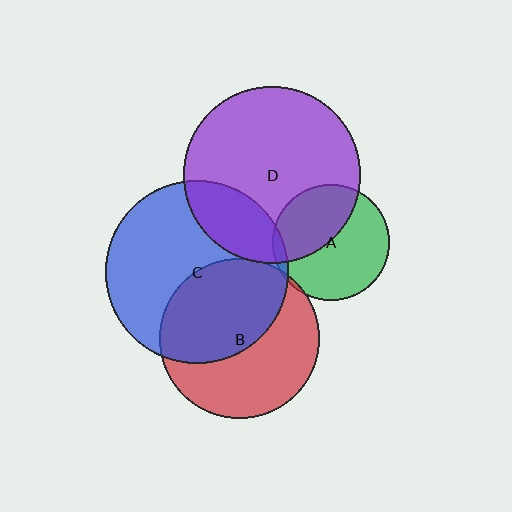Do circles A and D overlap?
Yes.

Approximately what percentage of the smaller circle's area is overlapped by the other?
Approximately 40%.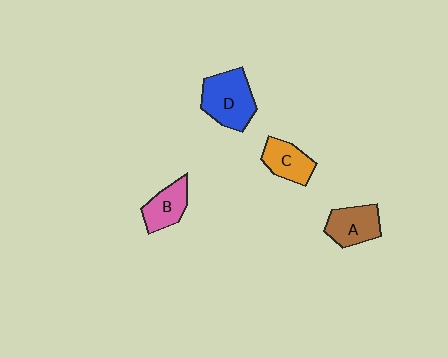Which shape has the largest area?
Shape D (blue).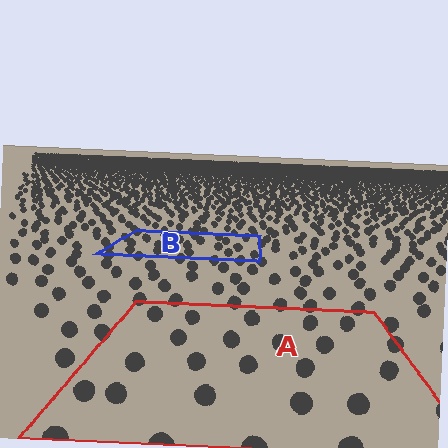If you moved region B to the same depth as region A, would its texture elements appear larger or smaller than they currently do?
They would appear larger. At a closer depth, the same texture elements are projected at a bigger on-screen size.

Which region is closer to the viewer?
Region A is closer. The texture elements there are larger and more spread out.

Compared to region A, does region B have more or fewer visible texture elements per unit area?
Region B has more texture elements per unit area — they are packed more densely because it is farther away.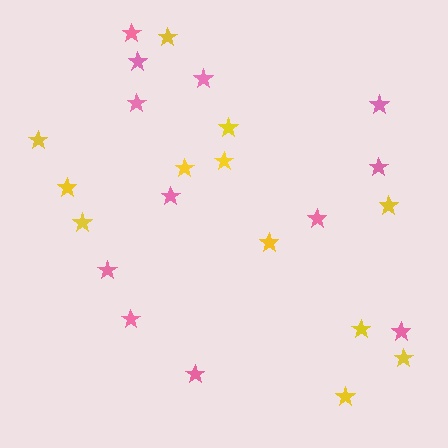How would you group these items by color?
There are 2 groups: one group of yellow stars (12) and one group of pink stars (12).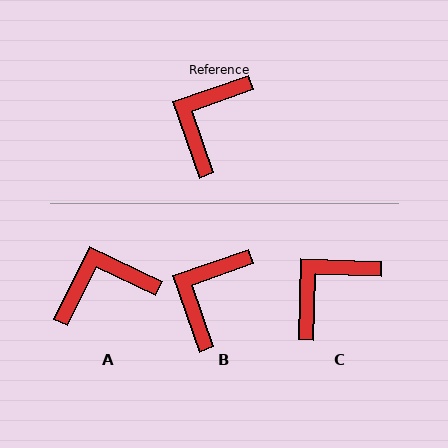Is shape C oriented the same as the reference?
No, it is off by about 21 degrees.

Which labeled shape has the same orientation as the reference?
B.